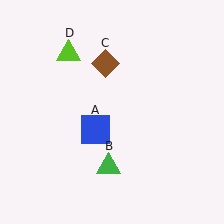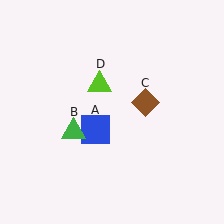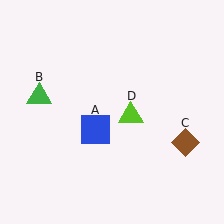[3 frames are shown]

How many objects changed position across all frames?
3 objects changed position: green triangle (object B), brown diamond (object C), lime triangle (object D).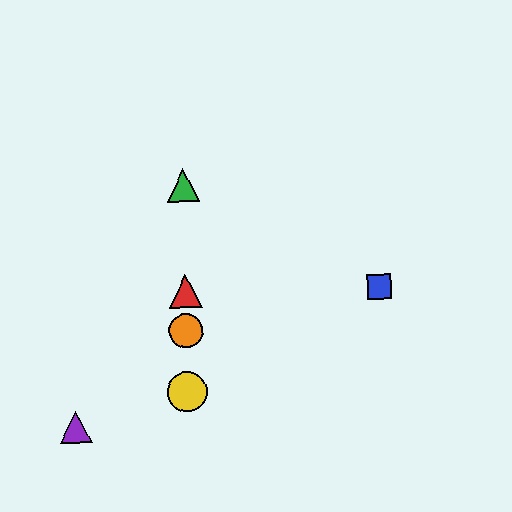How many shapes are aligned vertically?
4 shapes (the red triangle, the green triangle, the yellow circle, the orange circle) are aligned vertically.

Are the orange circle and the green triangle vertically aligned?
Yes, both are at x≈186.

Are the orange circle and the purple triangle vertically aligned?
No, the orange circle is at x≈186 and the purple triangle is at x≈76.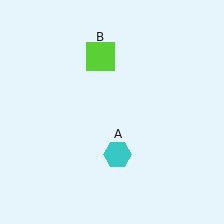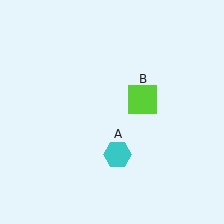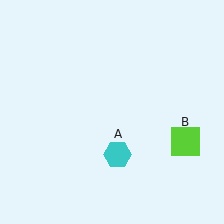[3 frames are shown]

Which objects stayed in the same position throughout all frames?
Cyan hexagon (object A) remained stationary.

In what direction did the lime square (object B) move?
The lime square (object B) moved down and to the right.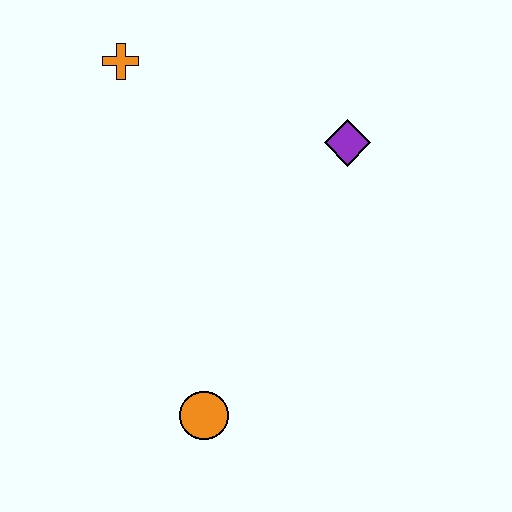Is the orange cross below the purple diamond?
No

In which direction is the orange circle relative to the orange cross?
The orange circle is below the orange cross.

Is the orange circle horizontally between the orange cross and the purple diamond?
Yes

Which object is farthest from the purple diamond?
The orange circle is farthest from the purple diamond.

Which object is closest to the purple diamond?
The orange cross is closest to the purple diamond.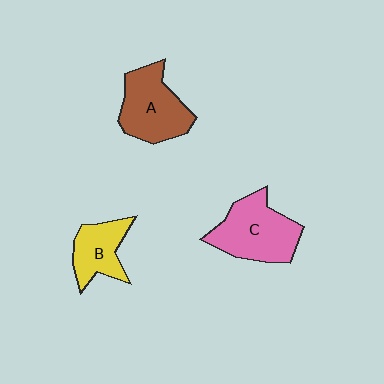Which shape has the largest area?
Shape C (pink).